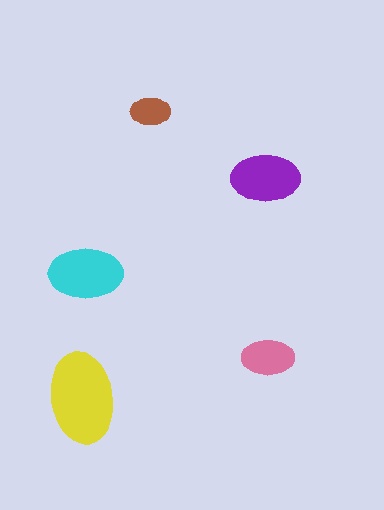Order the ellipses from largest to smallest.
the yellow one, the cyan one, the purple one, the pink one, the brown one.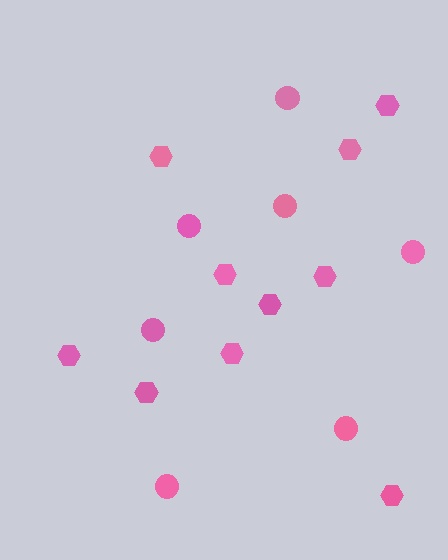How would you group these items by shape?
There are 2 groups: one group of circles (7) and one group of hexagons (10).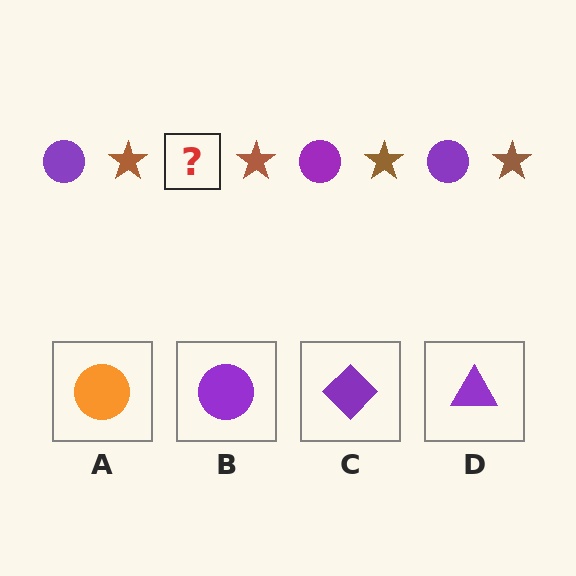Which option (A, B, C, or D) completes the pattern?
B.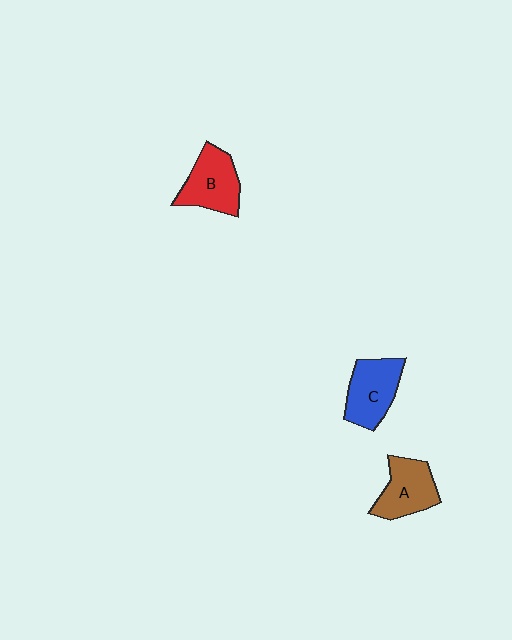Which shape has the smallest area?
Shape A (brown).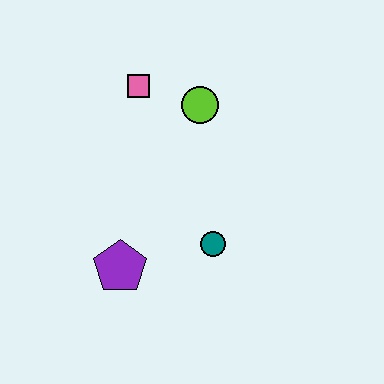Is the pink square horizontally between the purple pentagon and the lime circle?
Yes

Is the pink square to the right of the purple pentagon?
Yes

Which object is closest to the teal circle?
The purple pentagon is closest to the teal circle.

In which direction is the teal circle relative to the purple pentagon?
The teal circle is to the right of the purple pentagon.